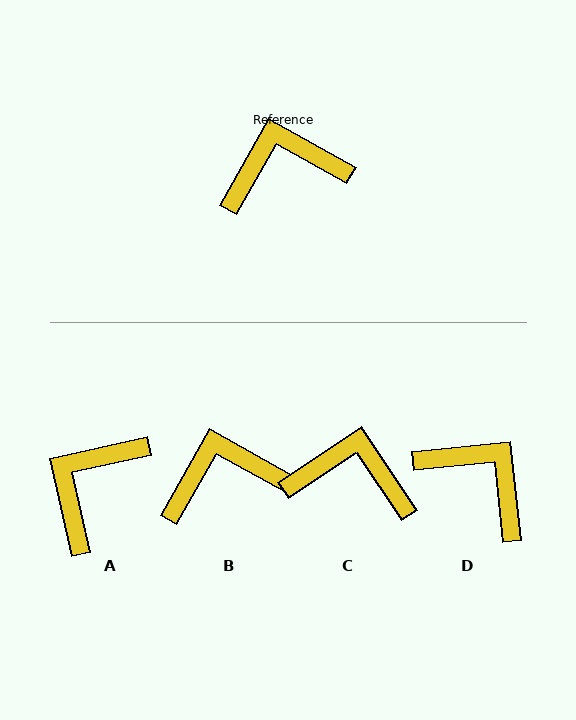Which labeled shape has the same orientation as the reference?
B.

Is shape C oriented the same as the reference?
No, it is off by about 27 degrees.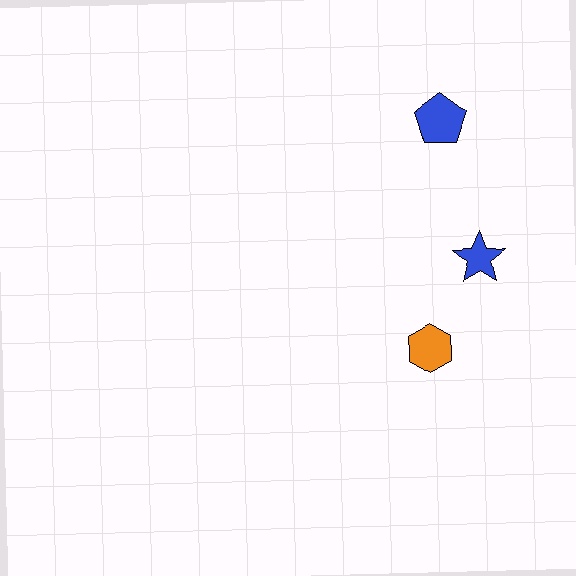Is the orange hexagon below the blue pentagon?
Yes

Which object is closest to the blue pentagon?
The blue star is closest to the blue pentagon.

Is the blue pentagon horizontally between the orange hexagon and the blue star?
Yes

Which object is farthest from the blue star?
The blue pentagon is farthest from the blue star.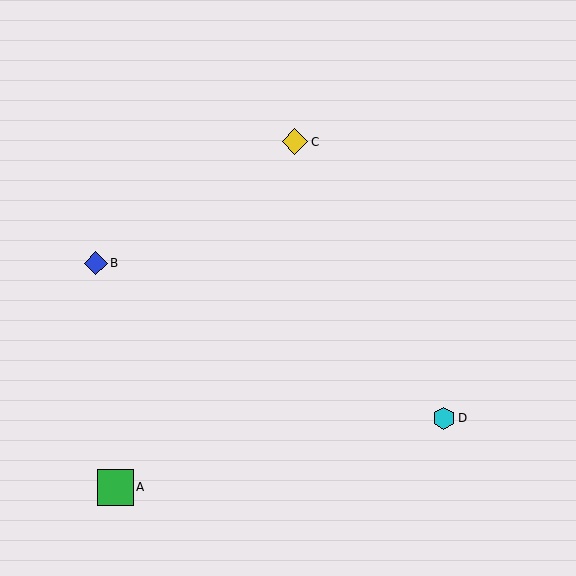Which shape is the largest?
The green square (labeled A) is the largest.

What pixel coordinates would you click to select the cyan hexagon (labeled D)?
Click at (444, 418) to select the cyan hexagon D.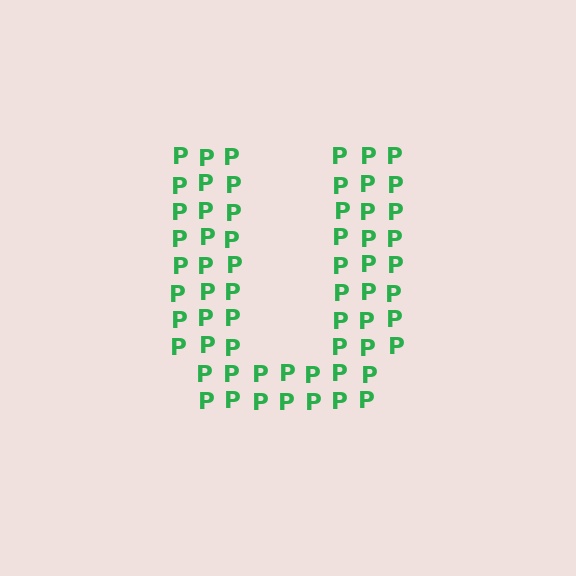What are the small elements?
The small elements are letter P's.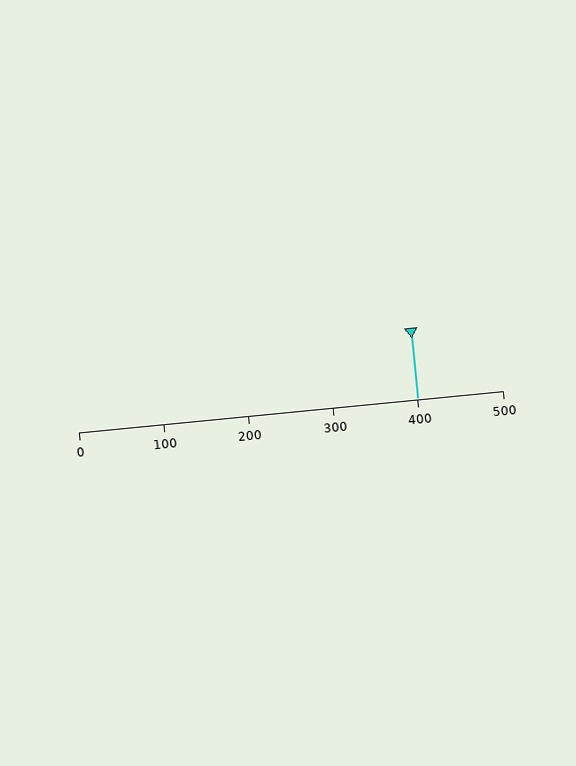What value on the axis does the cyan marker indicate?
The marker indicates approximately 400.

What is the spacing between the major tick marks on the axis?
The major ticks are spaced 100 apart.